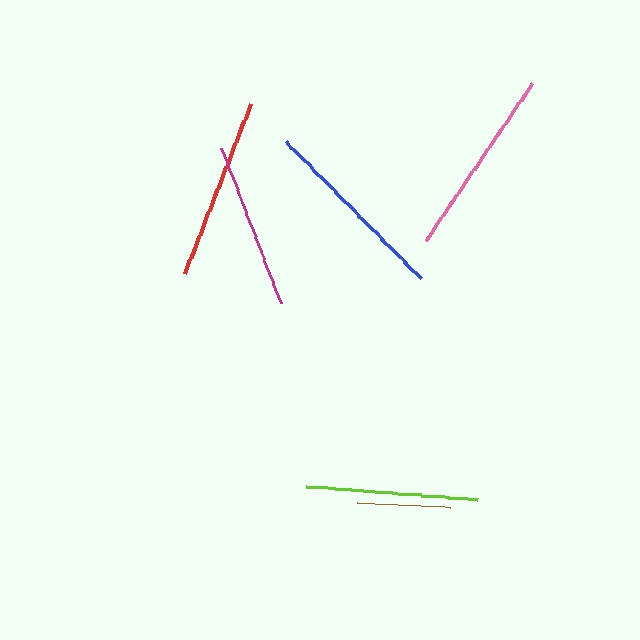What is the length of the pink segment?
The pink segment is approximately 190 pixels long.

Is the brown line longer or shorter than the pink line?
The pink line is longer than the brown line.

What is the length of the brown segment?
The brown segment is approximately 93 pixels long.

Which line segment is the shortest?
The brown line is the shortest at approximately 93 pixels.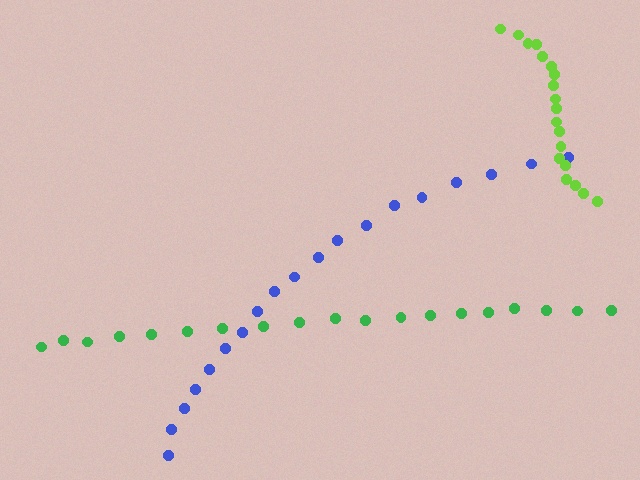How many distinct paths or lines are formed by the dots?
There are 3 distinct paths.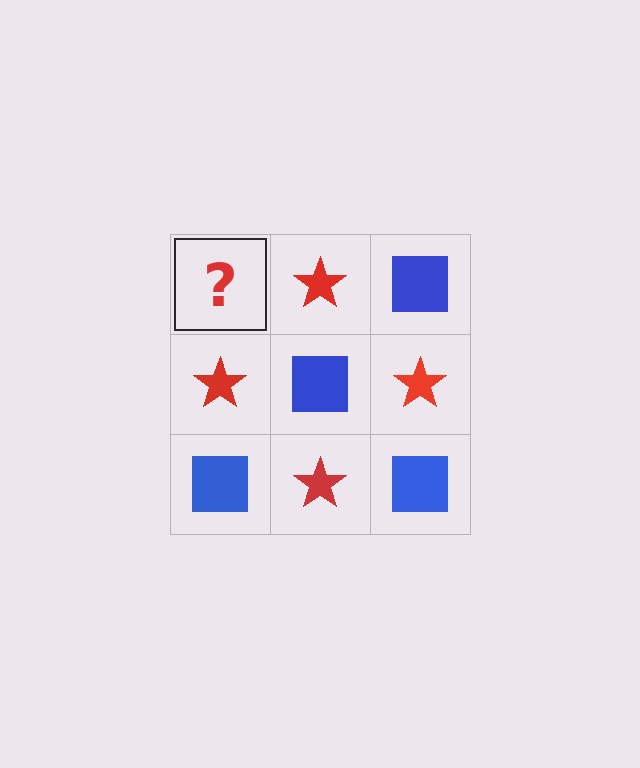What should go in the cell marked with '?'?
The missing cell should contain a blue square.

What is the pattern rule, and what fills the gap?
The rule is that it alternates blue square and red star in a checkerboard pattern. The gap should be filled with a blue square.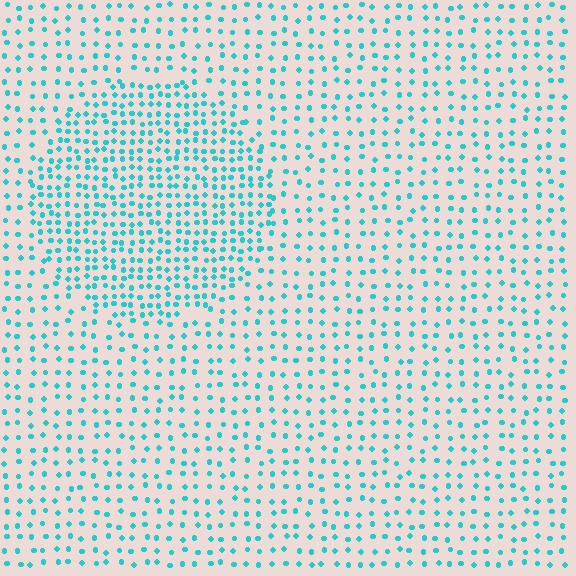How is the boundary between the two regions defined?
The boundary is defined by a change in element density (approximately 1.9x ratio). All elements are the same color, size, and shape.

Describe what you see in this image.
The image contains small cyan elements arranged at two different densities. A circle-shaped region is visible where the elements are more densely packed than the surrounding area.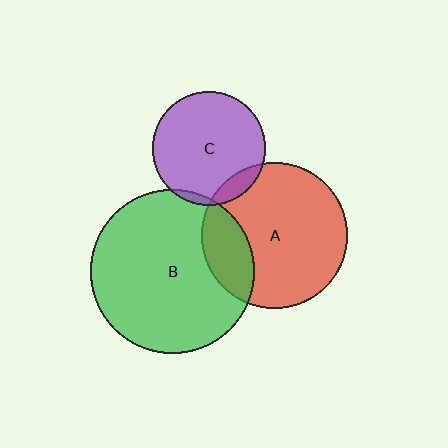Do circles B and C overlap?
Yes.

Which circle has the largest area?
Circle B (green).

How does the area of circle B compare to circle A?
Approximately 1.3 times.